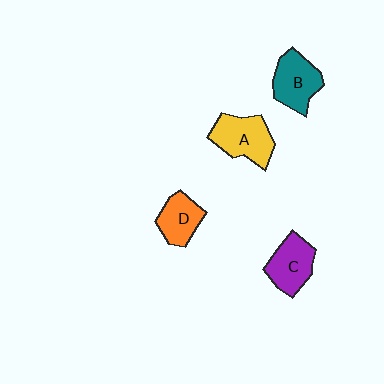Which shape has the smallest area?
Shape D (orange).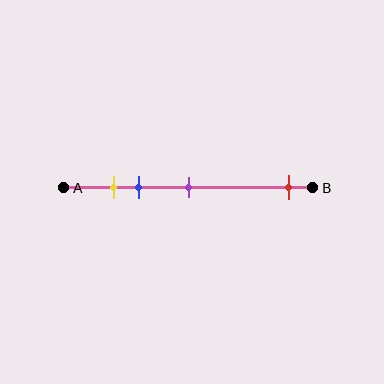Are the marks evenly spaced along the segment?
No, the marks are not evenly spaced.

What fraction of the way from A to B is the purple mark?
The purple mark is approximately 50% (0.5) of the way from A to B.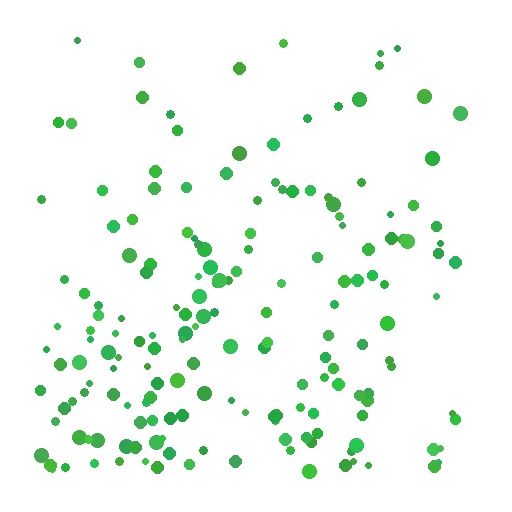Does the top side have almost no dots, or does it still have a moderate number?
Still a moderate number, just noticeably fewer than the bottom.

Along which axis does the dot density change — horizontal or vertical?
Vertical.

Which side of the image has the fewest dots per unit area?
The top.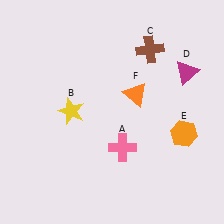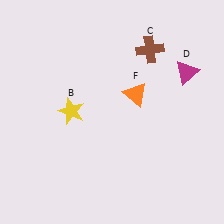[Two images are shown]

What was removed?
The pink cross (A), the orange hexagon (E) were removed in Image 2.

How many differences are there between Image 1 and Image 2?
There are 2 differences between the two images.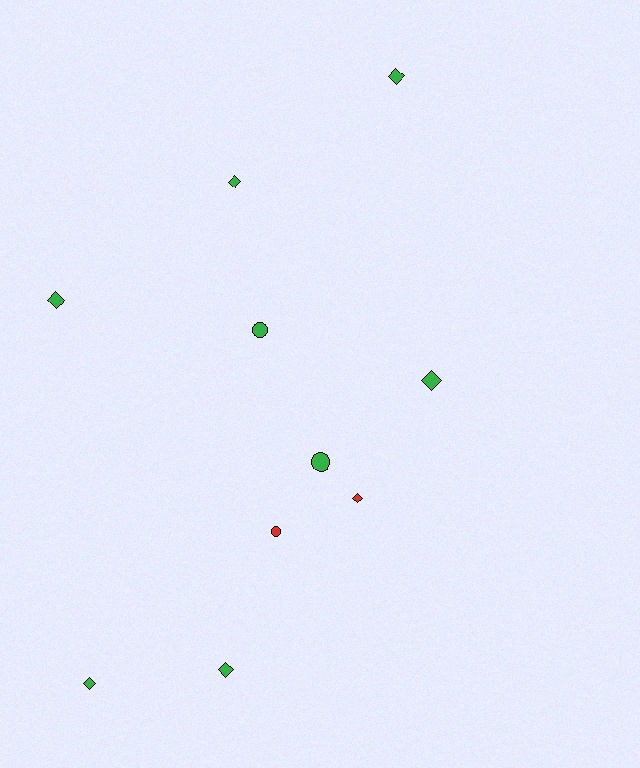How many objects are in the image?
There are 10 objects.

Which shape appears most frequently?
Diamond, with 7 objects.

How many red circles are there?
There is 1 red circle.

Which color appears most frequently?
Green, with 8 objects.